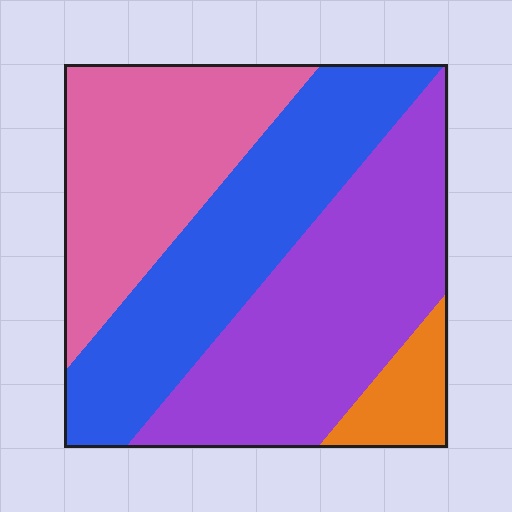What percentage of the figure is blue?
Blue takes up about one third (1/3) of the figure.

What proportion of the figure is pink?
Pink covers around 25% of the figure.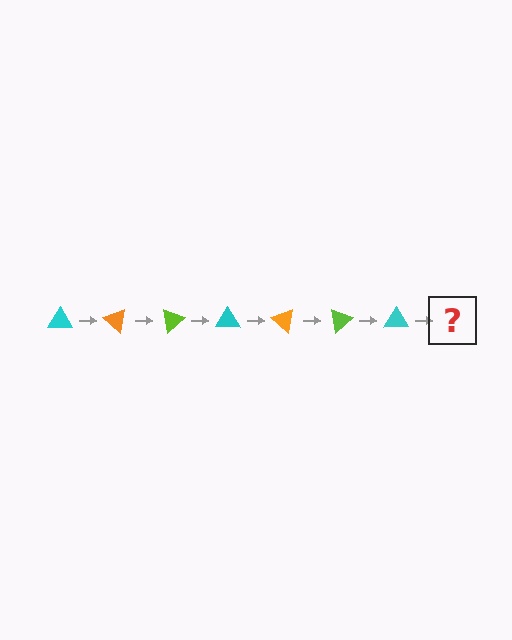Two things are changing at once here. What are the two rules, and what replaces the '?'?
The two rules are that it rotates 40 degrees each step and the color cycles through cyan, orange, and lime. The '?' should be an orange triangle, rotated 280 degrees from the start.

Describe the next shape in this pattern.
It should be an orange triangle, rotated 280 degrees from the start.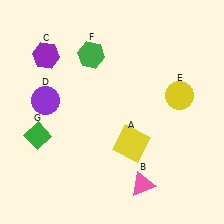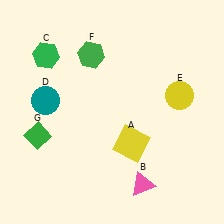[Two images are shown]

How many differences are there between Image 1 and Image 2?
There are 2 differences between the two images.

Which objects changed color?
C changed from purple to green. D changed from purple to teal.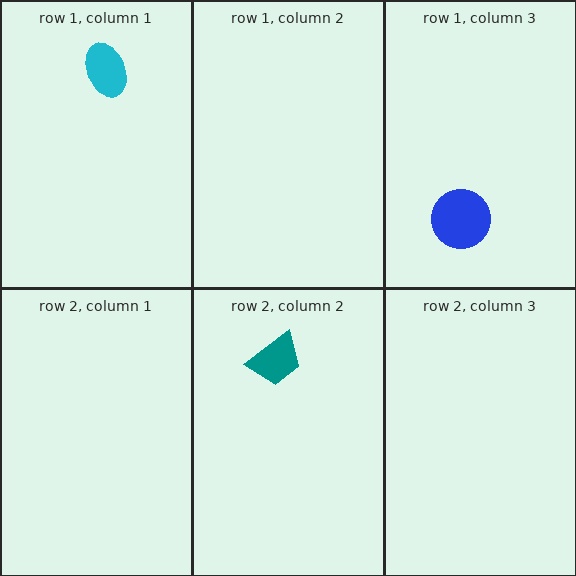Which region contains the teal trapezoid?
The row 2, column 2 region.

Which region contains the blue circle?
The row 1, column 3 region.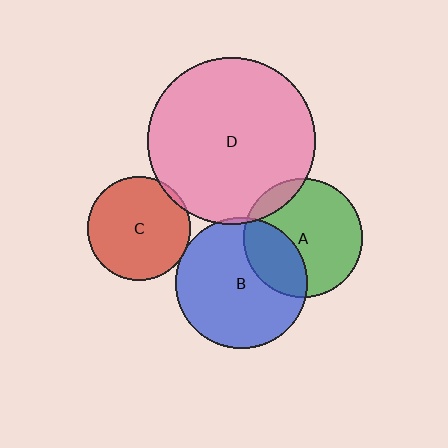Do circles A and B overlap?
Yes.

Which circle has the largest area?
Circle D (pink).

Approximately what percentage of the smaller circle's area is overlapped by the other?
Approximately 30%.